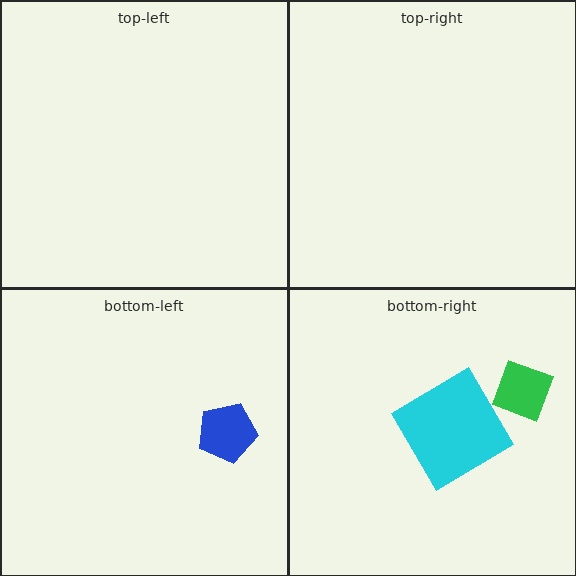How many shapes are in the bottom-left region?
1.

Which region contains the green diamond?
The bottom-right region.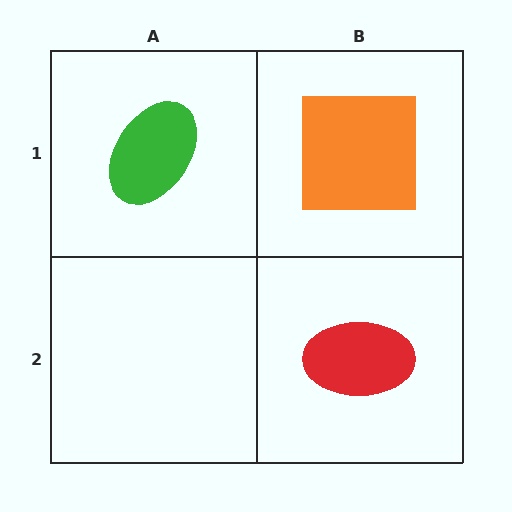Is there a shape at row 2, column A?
No, that cell is empty.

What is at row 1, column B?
An orange square.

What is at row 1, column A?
A green ellipse.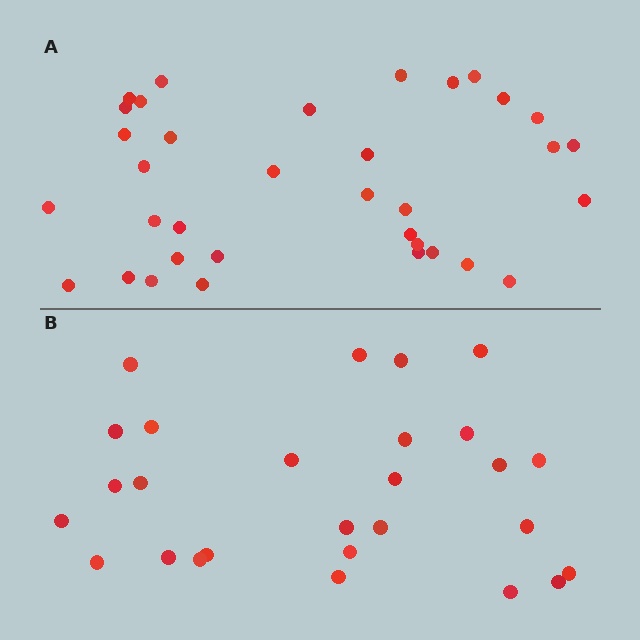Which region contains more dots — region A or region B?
Region A (the top region) has more dots.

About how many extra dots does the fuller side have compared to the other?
Region A has roughly 8 or so more dots than region B.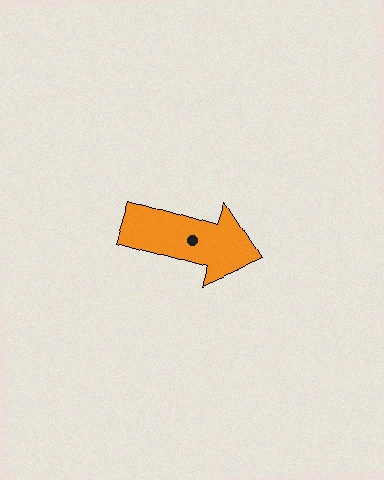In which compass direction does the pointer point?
East.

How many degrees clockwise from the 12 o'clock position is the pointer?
Approximately 107 degrees.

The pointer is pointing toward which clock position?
Roughly 4 o'clock.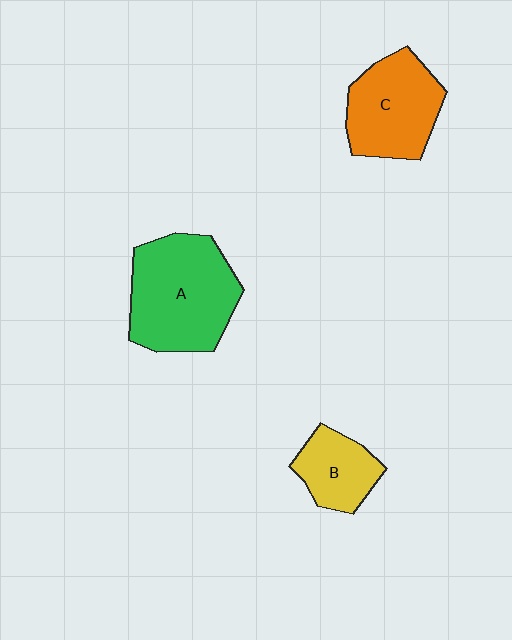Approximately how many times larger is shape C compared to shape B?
Approximately 1.6 times.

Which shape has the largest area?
Shape A (green).